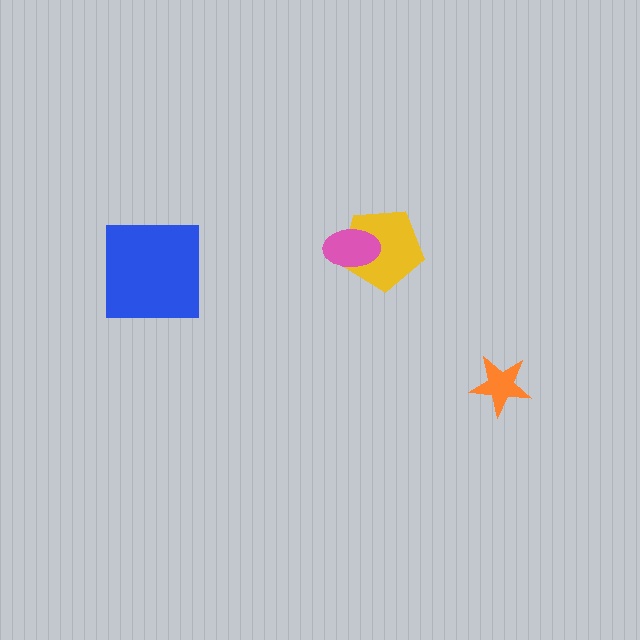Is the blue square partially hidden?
No, no other shape covers it.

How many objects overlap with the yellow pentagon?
1 object overlaps with the yellow pentagon.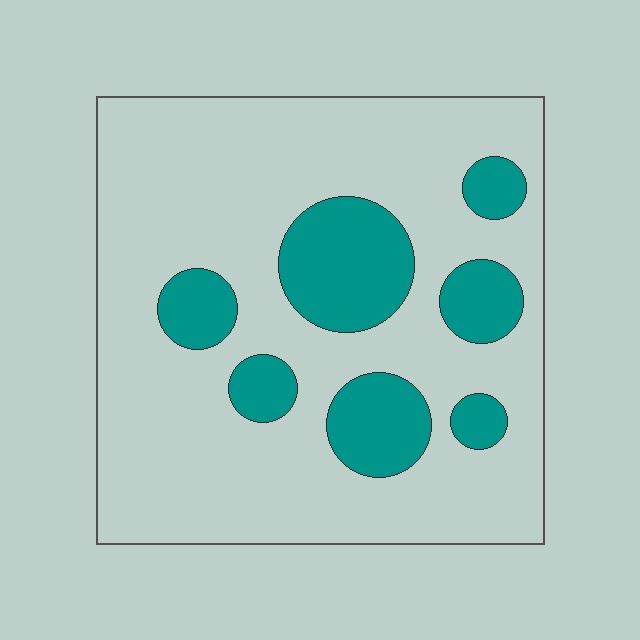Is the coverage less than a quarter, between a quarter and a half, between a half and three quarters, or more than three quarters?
Less than a quarter.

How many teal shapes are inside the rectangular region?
7.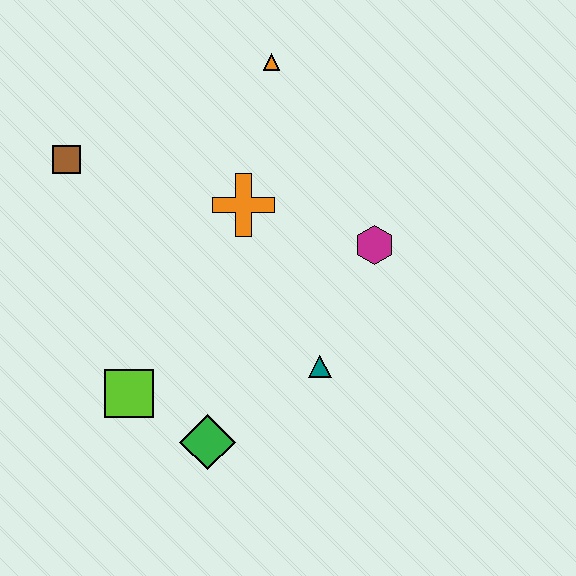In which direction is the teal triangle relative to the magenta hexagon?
The teal triangle is below the magenta hexagon.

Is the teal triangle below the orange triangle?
Yes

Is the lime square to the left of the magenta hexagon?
Yes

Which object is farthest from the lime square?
The orange triangle is farthest from the lime square.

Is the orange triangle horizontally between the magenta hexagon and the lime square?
Yes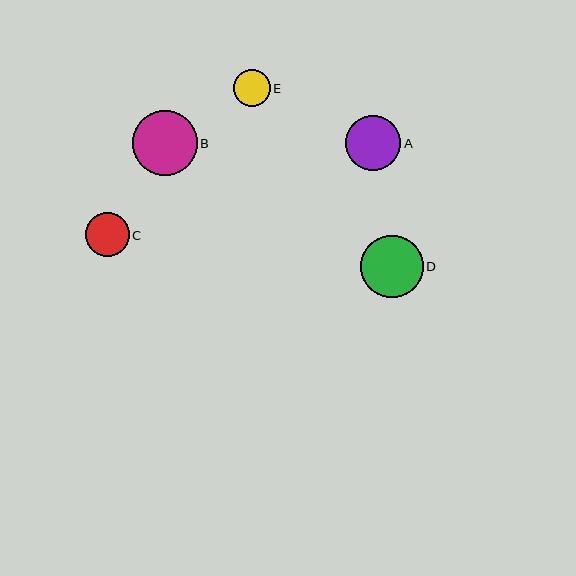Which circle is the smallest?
Circle E is the smallest with a size of approximately 37 pixels.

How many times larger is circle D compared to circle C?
Circle D is approximately 1.4 times the size of circle C.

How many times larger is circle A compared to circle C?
Circle A is approximately 1.3 times the size of circle C.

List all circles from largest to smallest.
From largest to smallest: B, D, A, C, E.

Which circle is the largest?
Circle B is the largest with a size of approximately 65 pixels.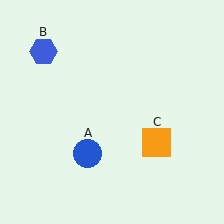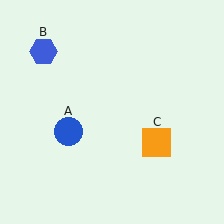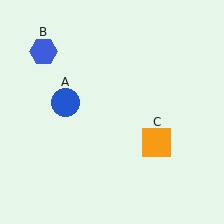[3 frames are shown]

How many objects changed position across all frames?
1 object changed position: blue circle (object A).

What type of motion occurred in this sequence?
The blue circle (object A) rotated clockwise around the center of the scene.